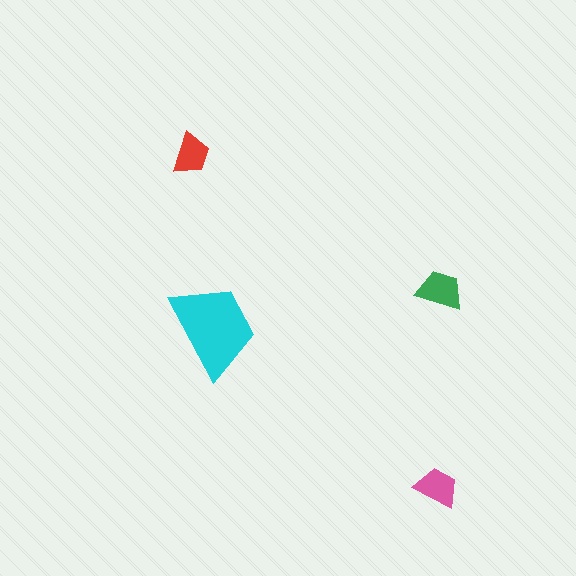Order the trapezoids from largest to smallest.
the cyan one, the green one, the pink one, the red one.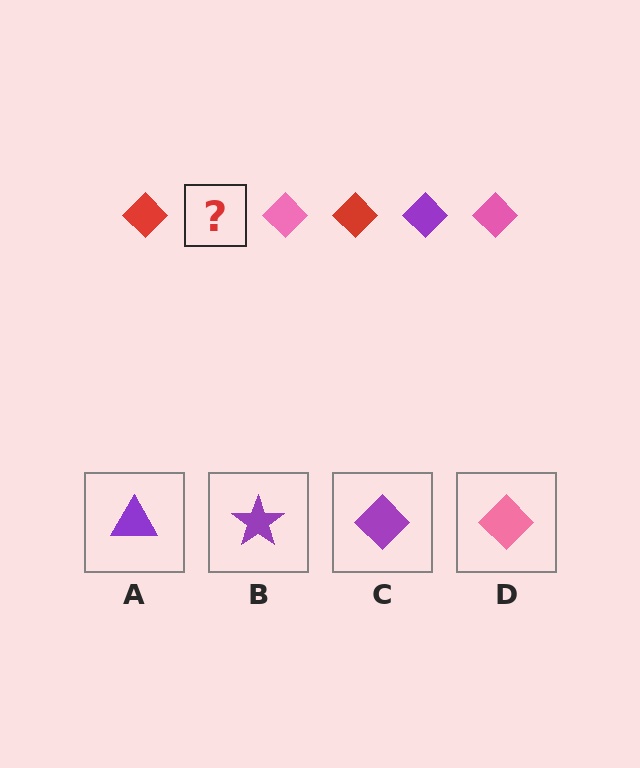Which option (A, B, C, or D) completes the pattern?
C.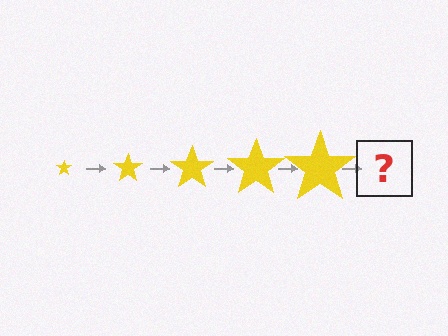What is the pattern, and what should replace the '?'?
The pattern is that the star gets progressively larger each step. The '?' should be a yellow star, larger than the previous one.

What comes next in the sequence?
The next element should be a yellow star, larger than the previous one.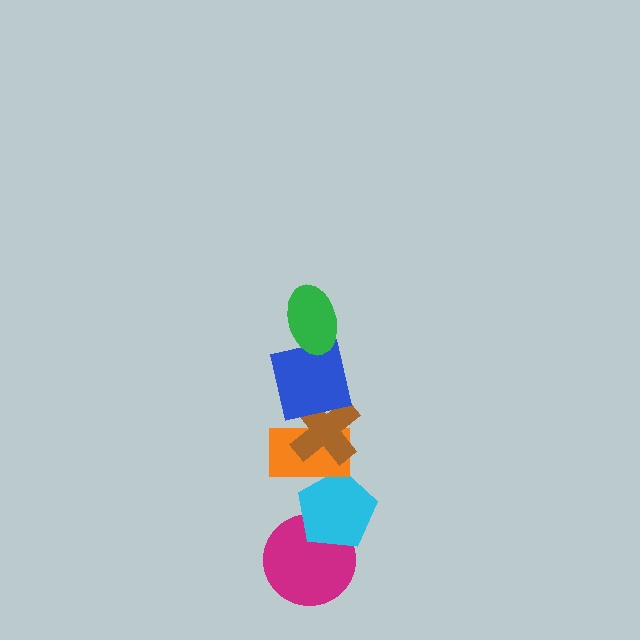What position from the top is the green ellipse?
The green ellipse is 1st from the top.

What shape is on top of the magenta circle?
The cyan pentagon is on top of the magenta circle.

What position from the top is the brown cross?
The brown cross is 3rd from the top.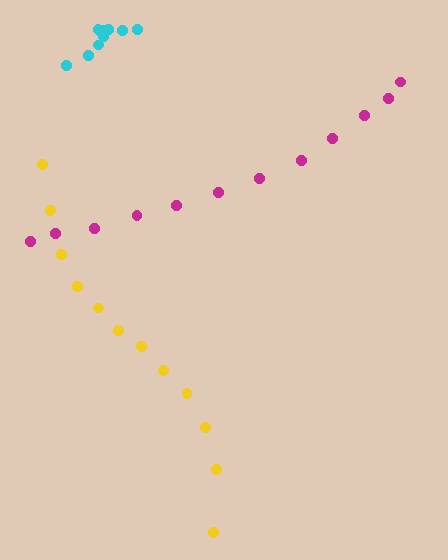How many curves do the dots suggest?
There are 3 distinct paths.